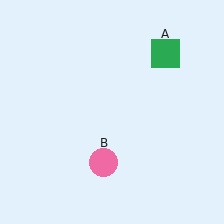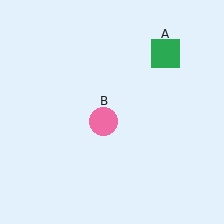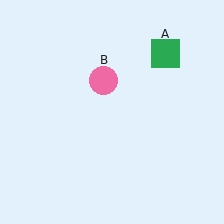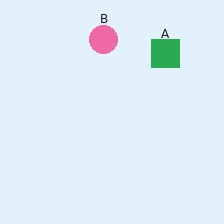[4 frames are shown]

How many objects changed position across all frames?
1 object changed position: pink circle (object B).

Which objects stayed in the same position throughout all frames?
Green square (object A) remained stationary.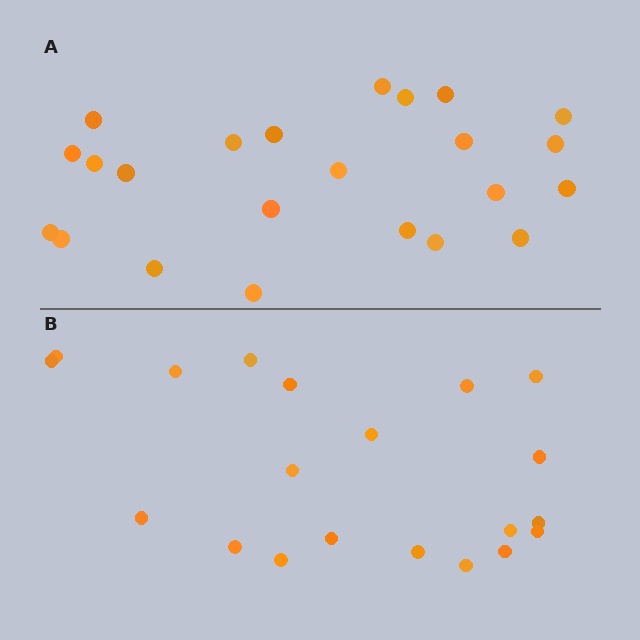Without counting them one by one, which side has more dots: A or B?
Region A (the top region) has more dots.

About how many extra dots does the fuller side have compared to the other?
Region A has just a few more — roughly 2 or 3 more dots than region B.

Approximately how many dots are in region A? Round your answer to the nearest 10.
About 20 dots. (The exact count is 23, which rounds to 20.)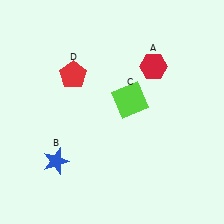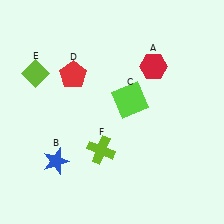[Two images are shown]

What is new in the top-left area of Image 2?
A lime diamond (E) was added in the top-left area of Image 2.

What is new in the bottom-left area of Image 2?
A lime cross (F) was added in the bottom-left area of Image 2.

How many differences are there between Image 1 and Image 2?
There are 2 differences between the two images.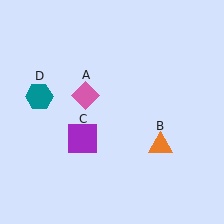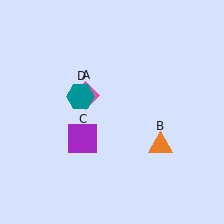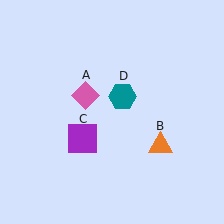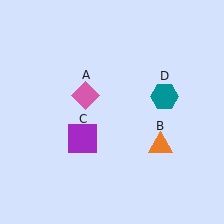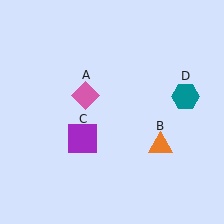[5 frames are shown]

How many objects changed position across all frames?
1 object changed position: teal hexagon (object D).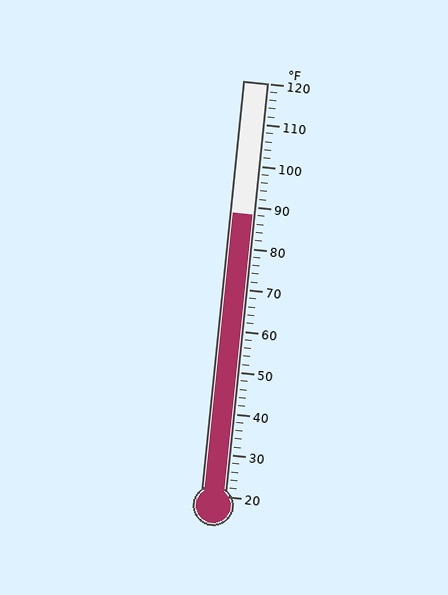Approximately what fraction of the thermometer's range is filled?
The thermometer is filled to approximately 70% of its range.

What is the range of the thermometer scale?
The thermometer scale ranges from 20°F to 120°F.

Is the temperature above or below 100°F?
The temperature is below 100°F.